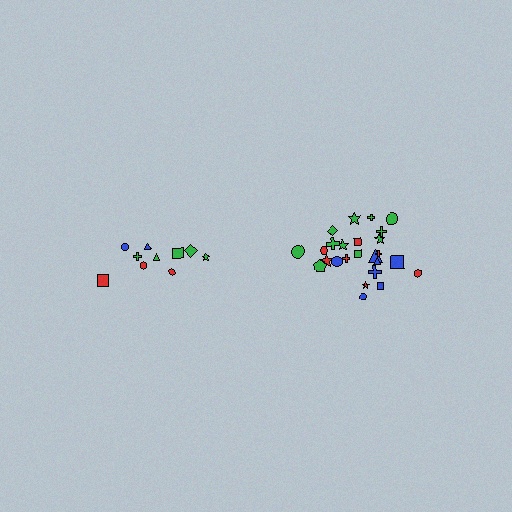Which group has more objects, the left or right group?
The right group.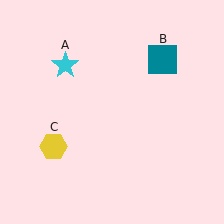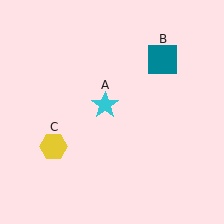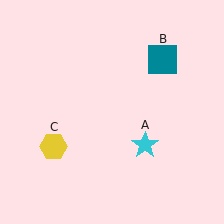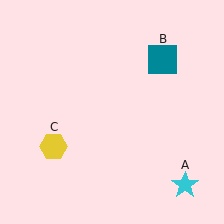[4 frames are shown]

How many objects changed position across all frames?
1 object changed position: cyan star (object A).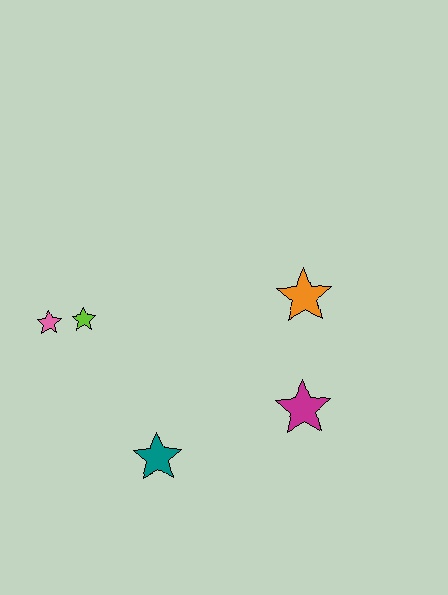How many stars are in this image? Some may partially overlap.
There are 5 stars.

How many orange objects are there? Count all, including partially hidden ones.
There is 1 orange object.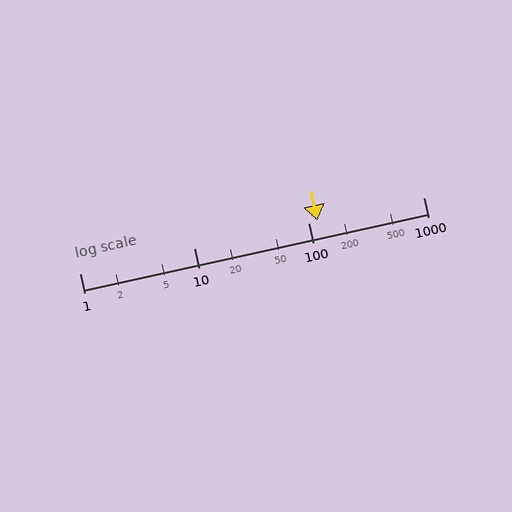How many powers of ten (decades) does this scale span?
The scale spans 3 decades, from 1 to 1000.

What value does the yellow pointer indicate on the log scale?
The pointer indicates approximately 120.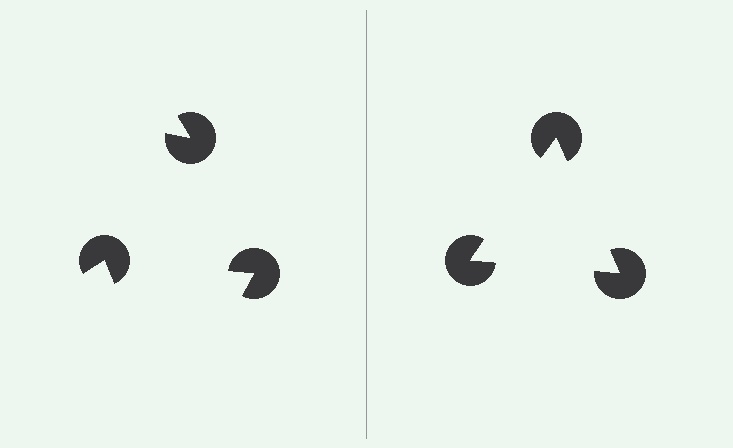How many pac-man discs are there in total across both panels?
6 — 3 on each side.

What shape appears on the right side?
An illusory triangle.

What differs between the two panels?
The pac-man discs are positioned identically on both sides; only the wedge orientations differ. On the right they align to a triangle; on the left they are misaligned.